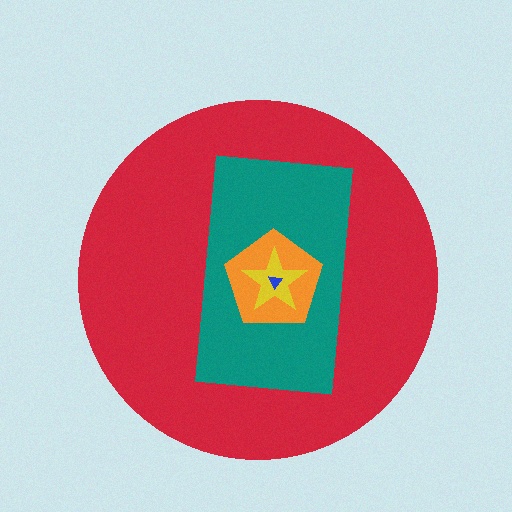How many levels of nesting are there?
5.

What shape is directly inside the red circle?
The teal rectangle.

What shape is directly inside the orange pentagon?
The yellow star.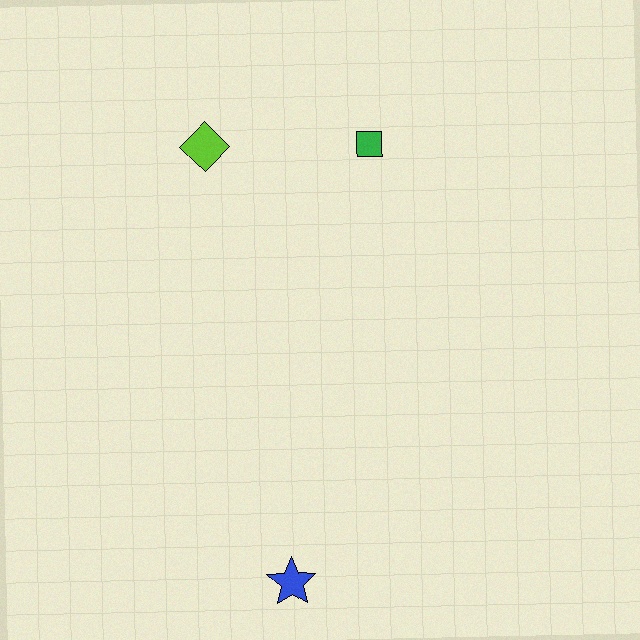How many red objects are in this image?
There are no red objects.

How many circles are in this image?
There are no circles.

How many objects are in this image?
There are 3 objects.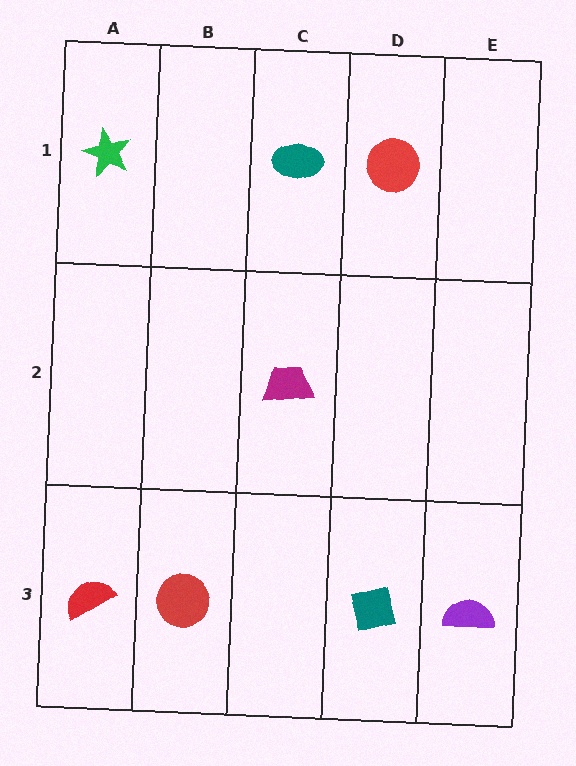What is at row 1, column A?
A green star.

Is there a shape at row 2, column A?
No, that cell is empty.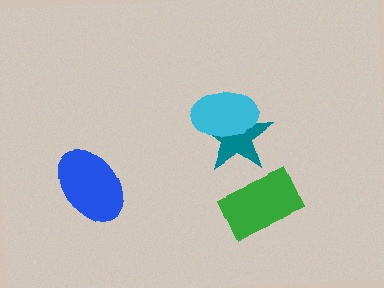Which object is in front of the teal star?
The cyan ellipse is in front of the teal star.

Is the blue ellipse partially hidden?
No, no other shape covers it.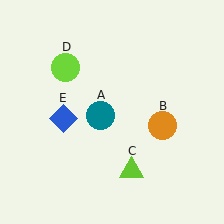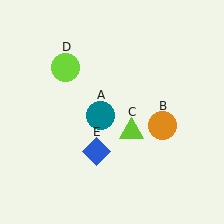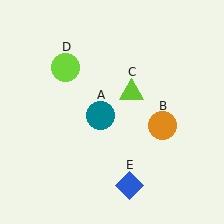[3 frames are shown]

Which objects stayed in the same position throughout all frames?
Teal circle (object A) and orange circle (object B) and lime circle (object D) remained stationary.